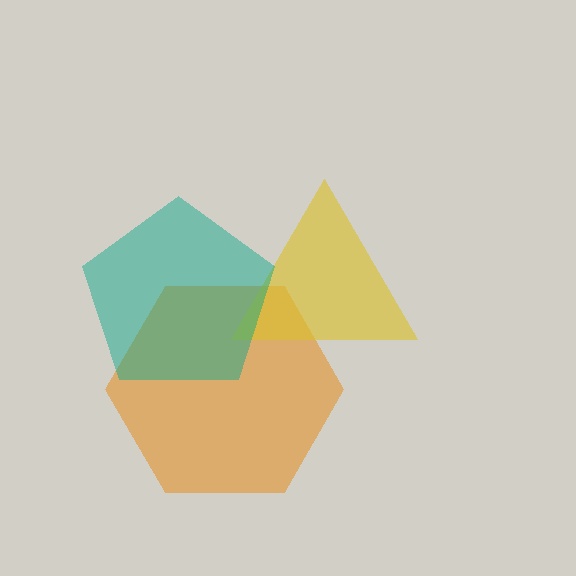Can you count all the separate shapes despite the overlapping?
Yes, there are 3 separate shapes.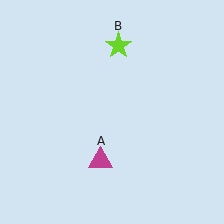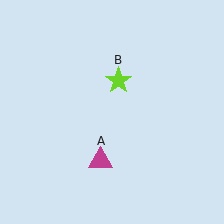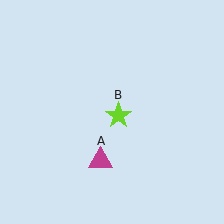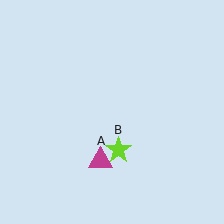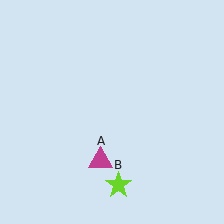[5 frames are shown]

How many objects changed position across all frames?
1 object changed position: lime star (object B).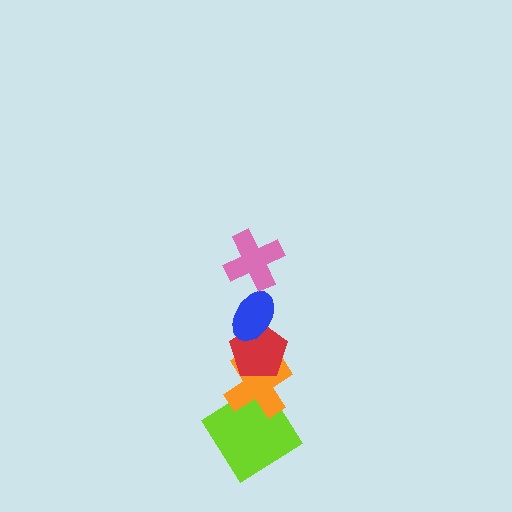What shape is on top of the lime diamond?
The orange cross is on top of the lime diamond.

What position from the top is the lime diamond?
The lime diamond is 5th from the top.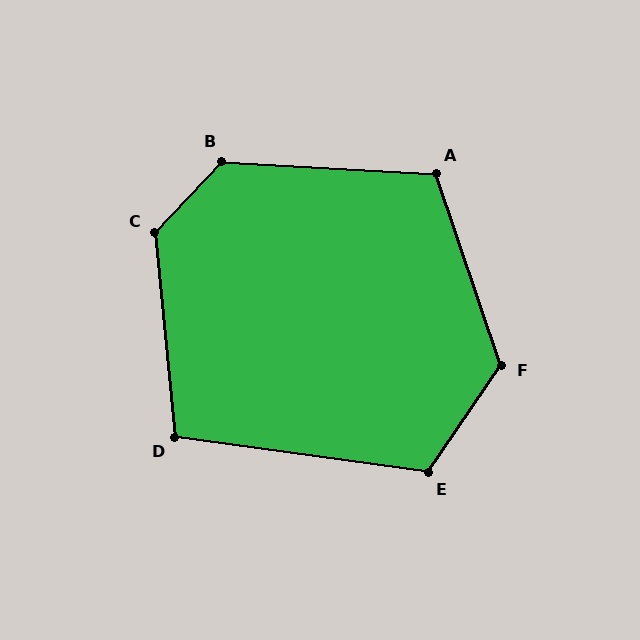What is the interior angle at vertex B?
Approximately 130 degrees (obtuse).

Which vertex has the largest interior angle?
C, at approximately 131 degrees.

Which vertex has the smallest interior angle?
D, at approximately 103 degrees.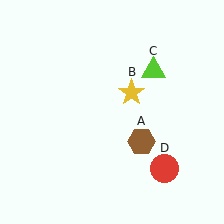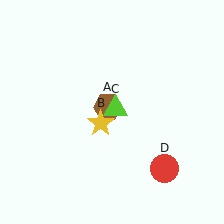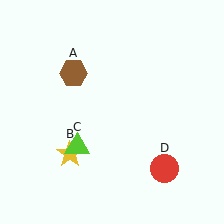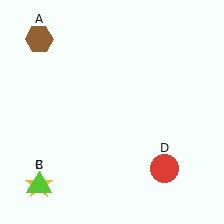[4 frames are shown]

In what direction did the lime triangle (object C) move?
The lime triangle (object C) moved down and to the left.